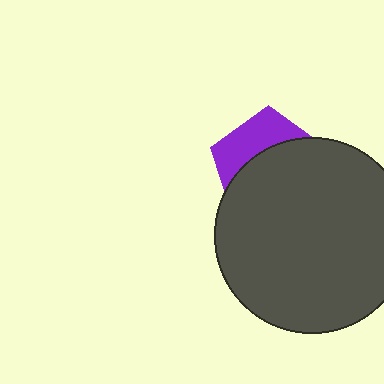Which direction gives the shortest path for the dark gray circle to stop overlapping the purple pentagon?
Moving down gives the shortest separation.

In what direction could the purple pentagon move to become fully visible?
The purple pentagon could move up. That would shift it out from behind the dark gray circle entirely.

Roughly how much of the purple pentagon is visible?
A small part of it is visible (roughly 35%).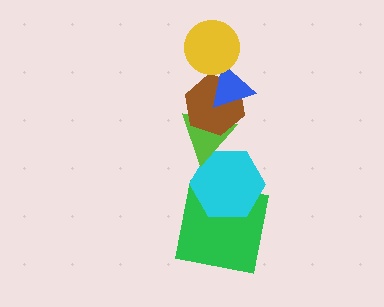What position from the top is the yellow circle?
The yellow circle is 1st from the top.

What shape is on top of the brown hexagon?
The blue triangle is on top of the brown hexagon.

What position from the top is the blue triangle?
The blue triangle is 2nd from the top.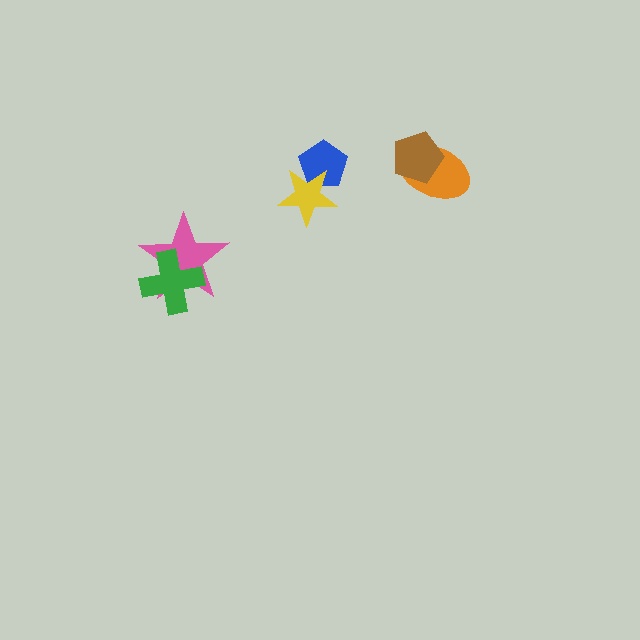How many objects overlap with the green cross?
1 object overlaps with the green cross.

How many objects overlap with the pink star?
1 object overlaps with the pink star.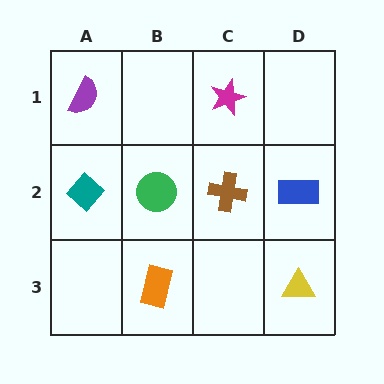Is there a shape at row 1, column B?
No, that cell is empty.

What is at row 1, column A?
A purple semicircle.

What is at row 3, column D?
A yellow triangle.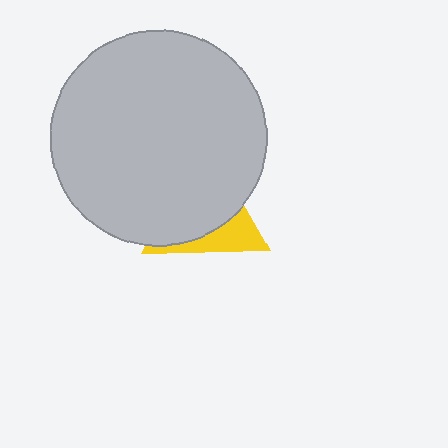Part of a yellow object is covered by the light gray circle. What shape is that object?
It is a triangle.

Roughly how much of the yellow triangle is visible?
A small part of it is visible (roughly 30%).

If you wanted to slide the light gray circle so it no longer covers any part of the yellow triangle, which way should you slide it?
Slide it up — that is the most direct way to separate the two shapes.